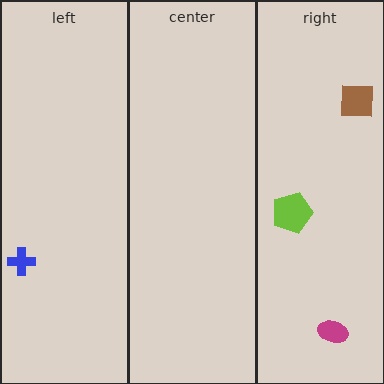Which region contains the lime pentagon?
The right region.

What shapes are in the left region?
The blue cross.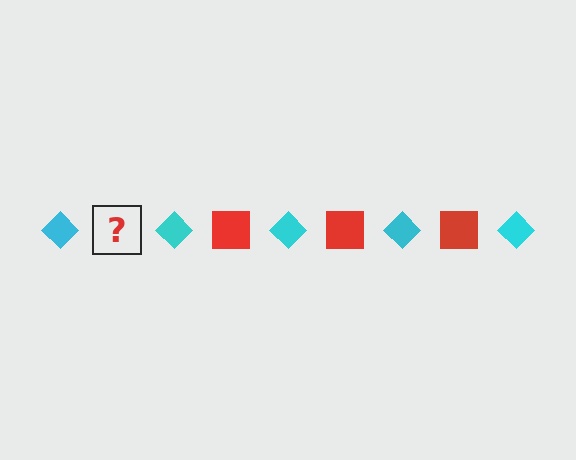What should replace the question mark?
The question mark should be replaced with a red square.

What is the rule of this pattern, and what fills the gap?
The rule is that the pattern alternates between cyan diamond and red square. The gap should be filled with a red square.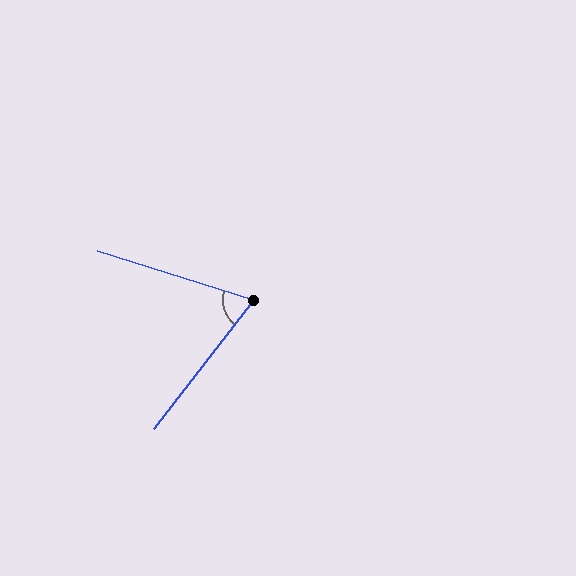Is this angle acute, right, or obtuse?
It is acute.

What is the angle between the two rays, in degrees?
Approximately 70 degrees.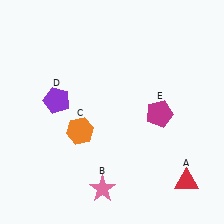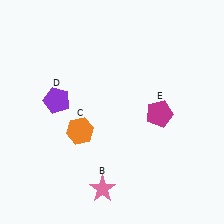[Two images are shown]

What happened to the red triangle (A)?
The red triangle (A) was removed in Image 2. It was in the bottom-right area of Image 1.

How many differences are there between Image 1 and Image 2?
There is 1 difference between the two images.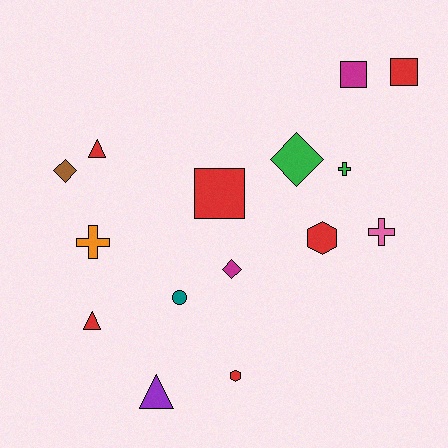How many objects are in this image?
There are 15 objects.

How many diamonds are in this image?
There are 3 diamonds.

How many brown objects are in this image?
There is 1 brown object.